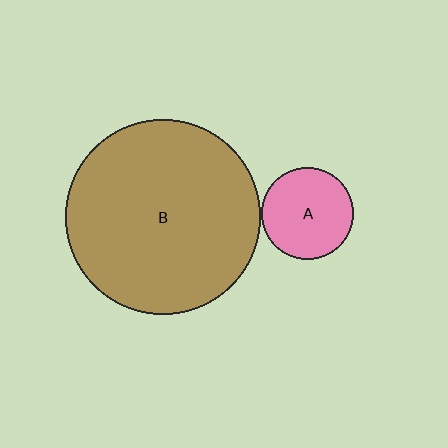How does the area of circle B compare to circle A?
Approximately 4.4 times.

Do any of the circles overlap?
No, none of the circles overlap.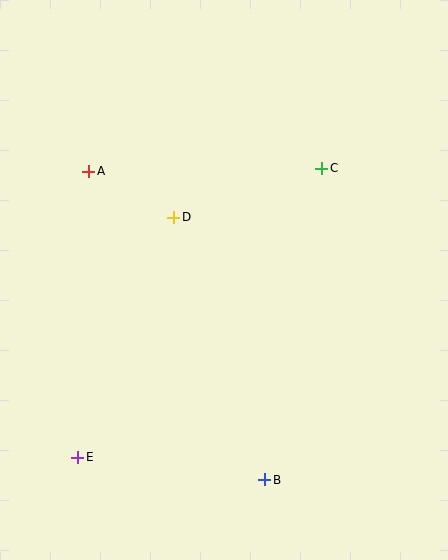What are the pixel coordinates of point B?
Point B is at (265, 480).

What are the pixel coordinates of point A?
Point A is at (89, 171).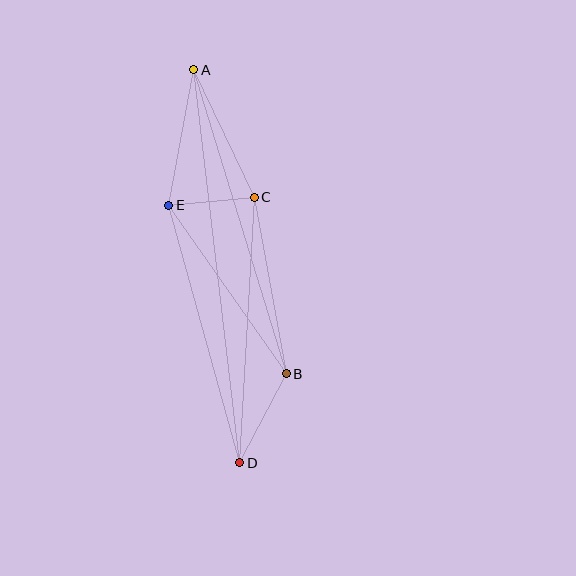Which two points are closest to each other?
Points C and E are closest to each other.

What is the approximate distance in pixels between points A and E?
The distance between A and E is approximately 138 pixels.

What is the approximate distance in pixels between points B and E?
The distance between B and E is approximately 205 pixels.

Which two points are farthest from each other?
Points A and D are farthest from each other.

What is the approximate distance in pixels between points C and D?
The distance between C and D is approximately 266 pixels.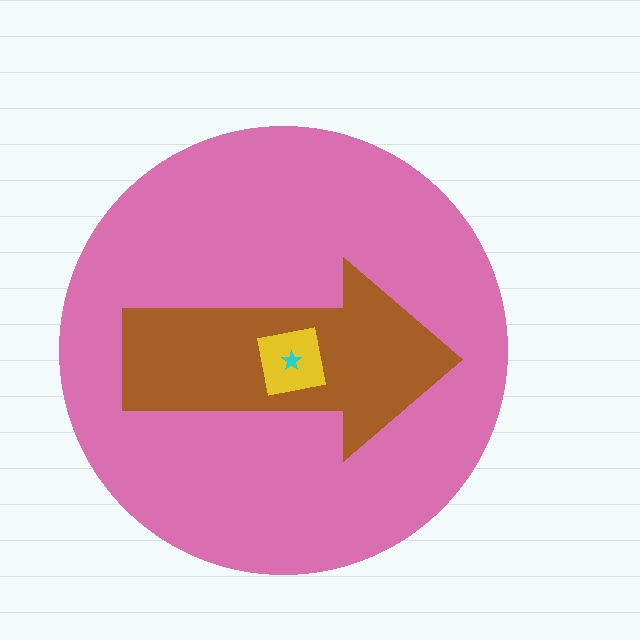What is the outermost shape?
The pink circle.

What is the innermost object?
The cyan star.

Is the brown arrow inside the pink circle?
Yes.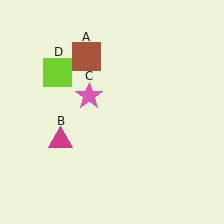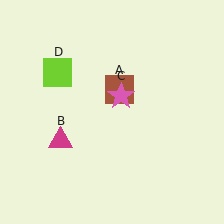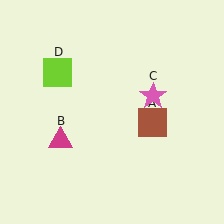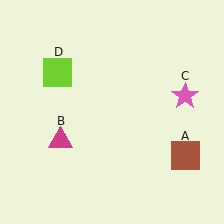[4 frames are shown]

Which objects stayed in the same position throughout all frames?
Magenta triangle (object B) and lime square (object D) remained stationary.